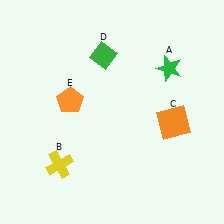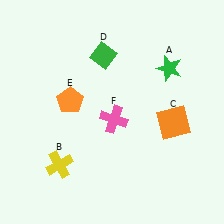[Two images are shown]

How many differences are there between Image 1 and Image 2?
There is 1 difference between the two images.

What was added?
A pink cross (F) was added in Image 2.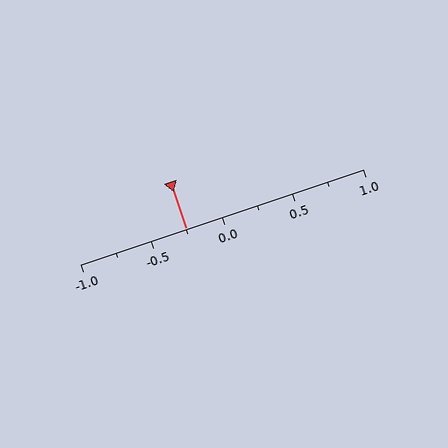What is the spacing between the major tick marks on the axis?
The major ticks are spaced 0.5 apart.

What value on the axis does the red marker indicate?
The marker indicates approximately -0.25.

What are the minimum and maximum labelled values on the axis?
The axis runs from -1.0 to 1.0.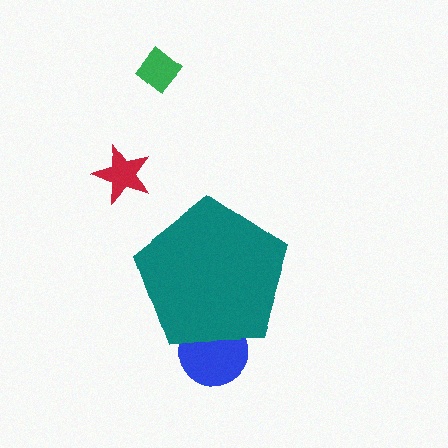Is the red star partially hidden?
No, the red star is fully visible.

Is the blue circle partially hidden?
Yes, the blue circle is partially hidden behind the teal pentagon.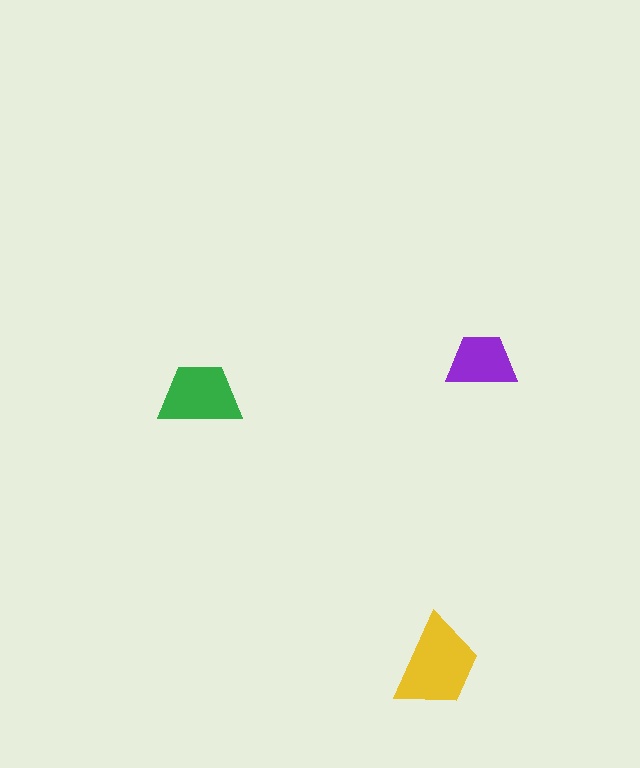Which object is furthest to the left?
The green trapezoid is leftmost.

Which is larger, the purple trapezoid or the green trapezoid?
The green one.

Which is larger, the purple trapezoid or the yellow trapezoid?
The yellow one.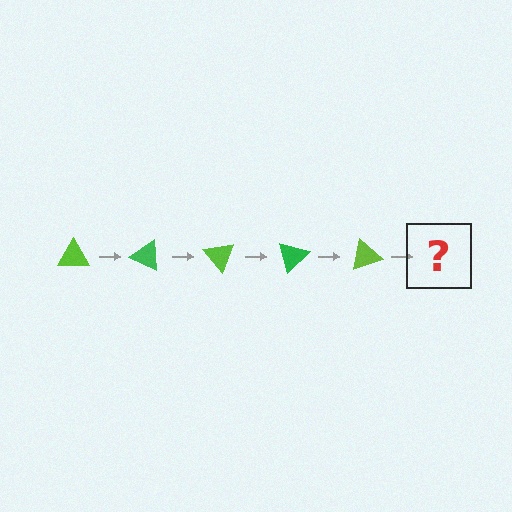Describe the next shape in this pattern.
It should be a green triangle, rotated 125 degrees from the start.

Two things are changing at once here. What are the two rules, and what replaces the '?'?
The two rules are that it rotates 25 degrees each step and the color cycles through lime and green. The '?' should be a green triangle, rotated 125 degrees from the start.